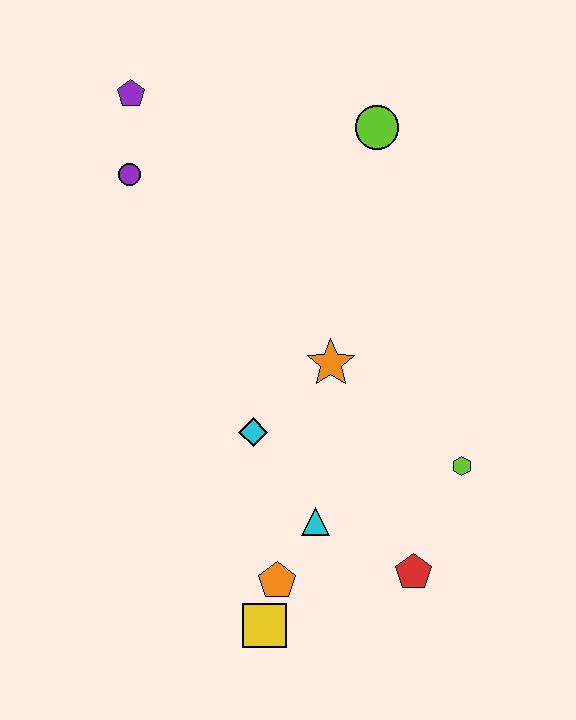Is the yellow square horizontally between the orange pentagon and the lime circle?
No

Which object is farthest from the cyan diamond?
The purple pentagon is farthest from the cyan diamond.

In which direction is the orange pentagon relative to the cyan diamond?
The orange pentagon is below the cyan diamond.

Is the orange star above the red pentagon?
Yes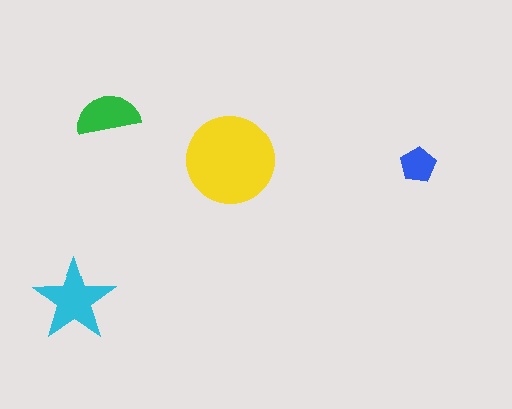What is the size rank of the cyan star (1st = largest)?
2nd.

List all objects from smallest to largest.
The blue pentagon, the green semicircle, the cyan star, the yellow circle.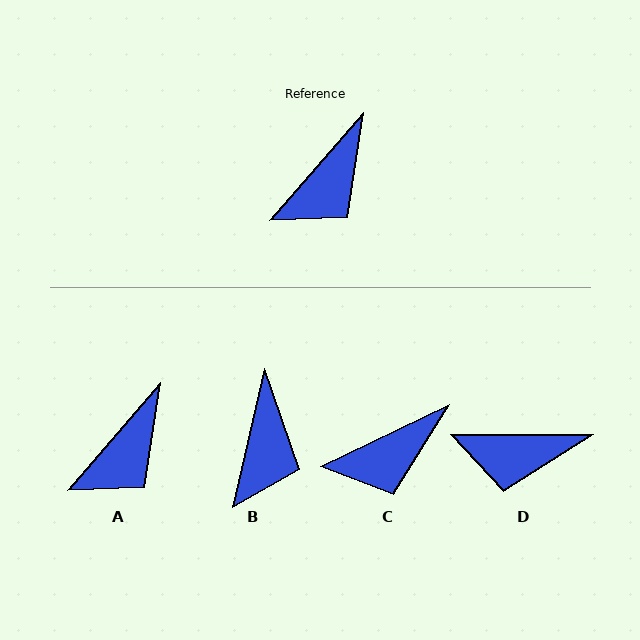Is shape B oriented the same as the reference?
No, it is off by about 28 degrees.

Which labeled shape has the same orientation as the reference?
A.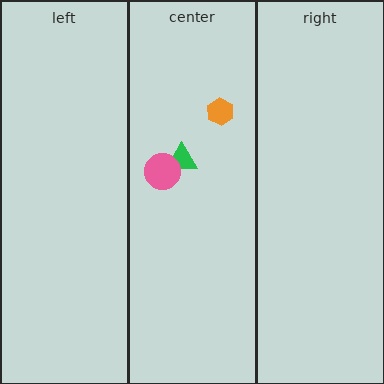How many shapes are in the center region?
3.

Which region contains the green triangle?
The center region.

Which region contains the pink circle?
The center region.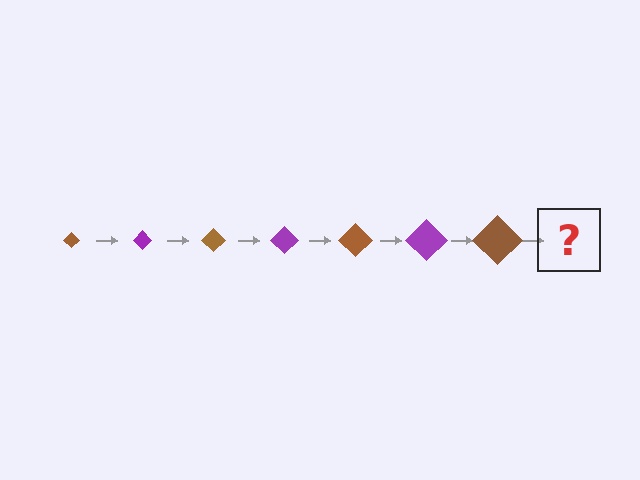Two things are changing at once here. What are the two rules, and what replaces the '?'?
The two rules are that the diamond grows larger each step and the color cycles through brown and purple. The '?' should be a purple diamond, larger than the previous one.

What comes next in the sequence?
The next element should be a purple diamond, larger than the previous one.